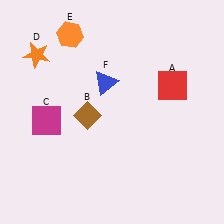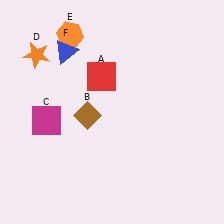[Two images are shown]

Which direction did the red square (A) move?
The red square (A) moved left.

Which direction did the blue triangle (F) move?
The blue triangle (F) moved left.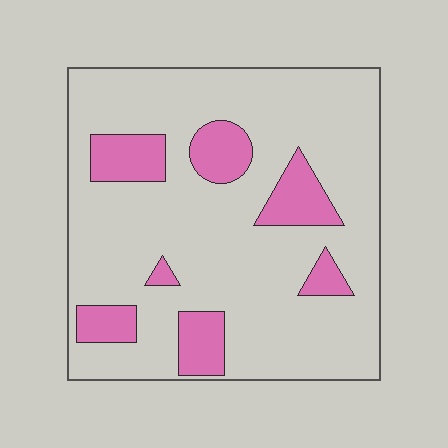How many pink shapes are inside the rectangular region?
7.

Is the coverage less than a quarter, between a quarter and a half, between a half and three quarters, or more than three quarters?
Less than a quarter.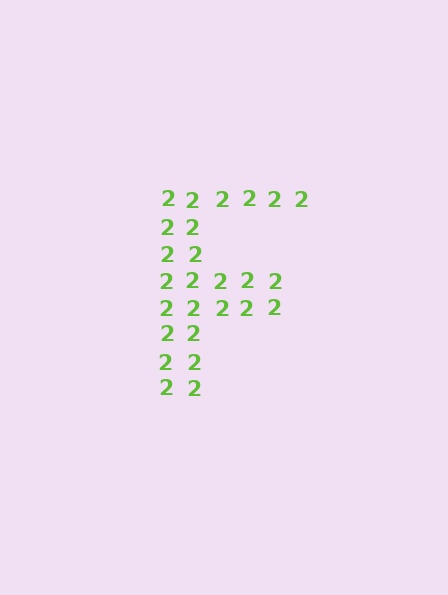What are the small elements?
The small elements are digit 2's.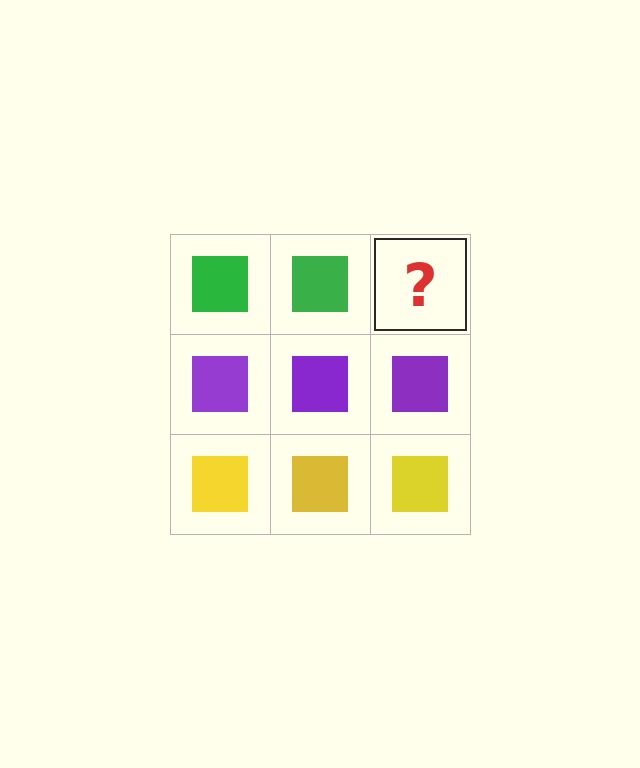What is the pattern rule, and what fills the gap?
The rule is that each row has a consistent color. The gap should be filled with a green square.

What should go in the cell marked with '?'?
The missing cell should contain a green square.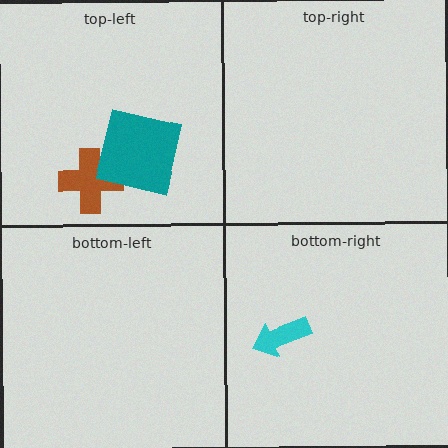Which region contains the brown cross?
The top-left region.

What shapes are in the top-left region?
The brown cross, the teal square.